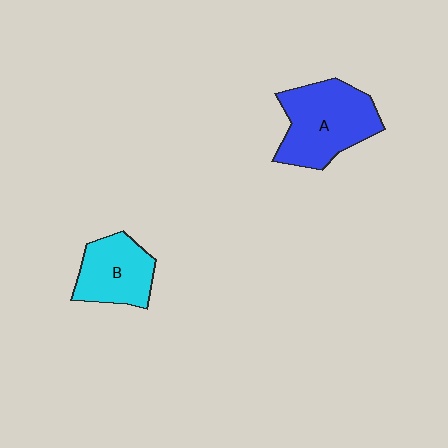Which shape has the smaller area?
Shape B (cyan).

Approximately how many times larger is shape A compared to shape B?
Approximately 1.4 times.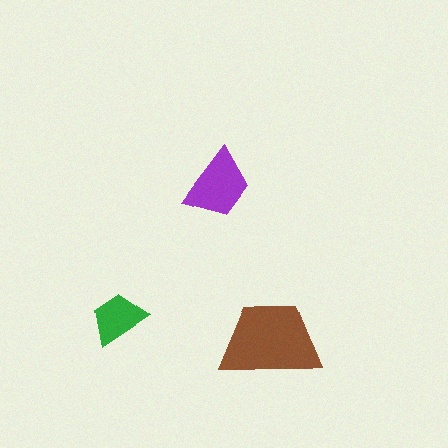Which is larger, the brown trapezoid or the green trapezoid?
The brown one.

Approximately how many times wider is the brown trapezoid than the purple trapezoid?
About 1.5 times wider.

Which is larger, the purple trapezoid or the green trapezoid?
The purple one.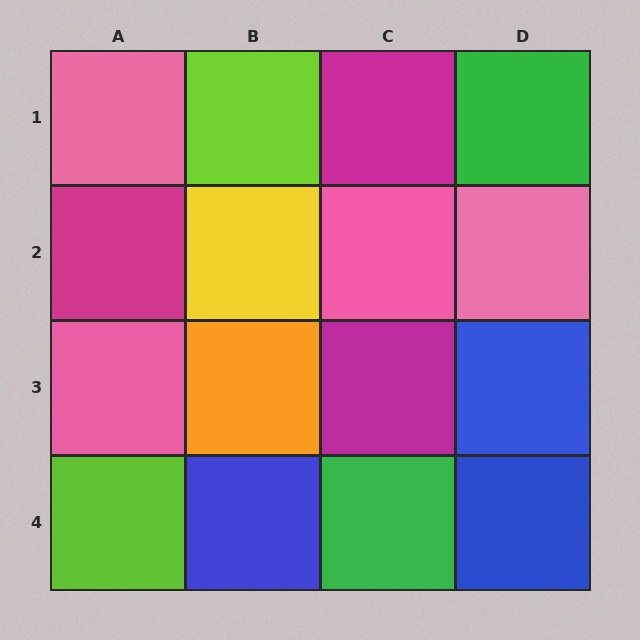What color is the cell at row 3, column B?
Orange.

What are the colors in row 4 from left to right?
Lime, blue, green, blue.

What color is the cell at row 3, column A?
Pink.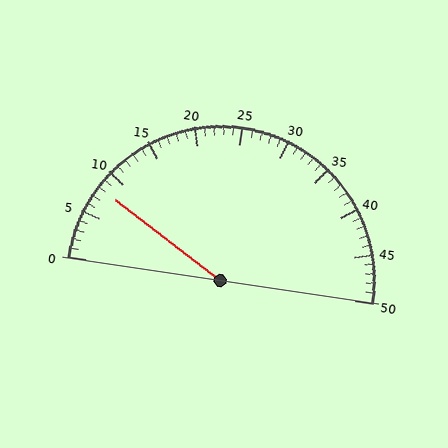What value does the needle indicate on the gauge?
The needle indicates approximately 8.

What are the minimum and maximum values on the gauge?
The gauge ranges from 0 to 50.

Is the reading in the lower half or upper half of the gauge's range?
The reading is in the lower half of the range (0 to 50).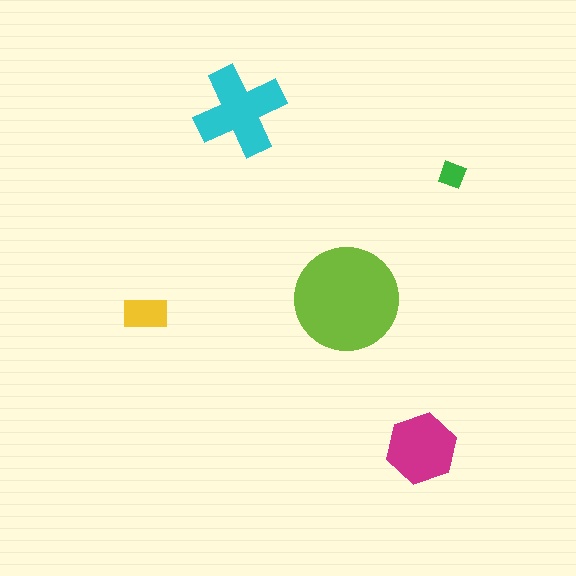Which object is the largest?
The lime circle.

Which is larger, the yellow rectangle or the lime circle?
The lime circle.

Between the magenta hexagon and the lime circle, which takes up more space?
The lime circle.